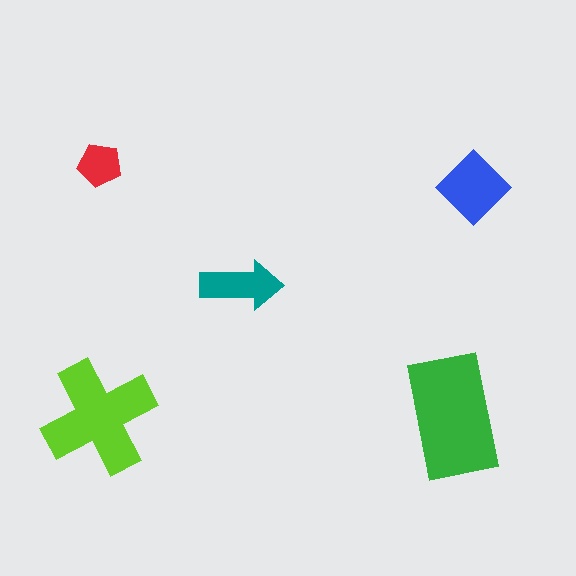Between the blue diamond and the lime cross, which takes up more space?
The lime cross.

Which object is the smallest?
The red pentagon.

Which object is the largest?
The green rectangle.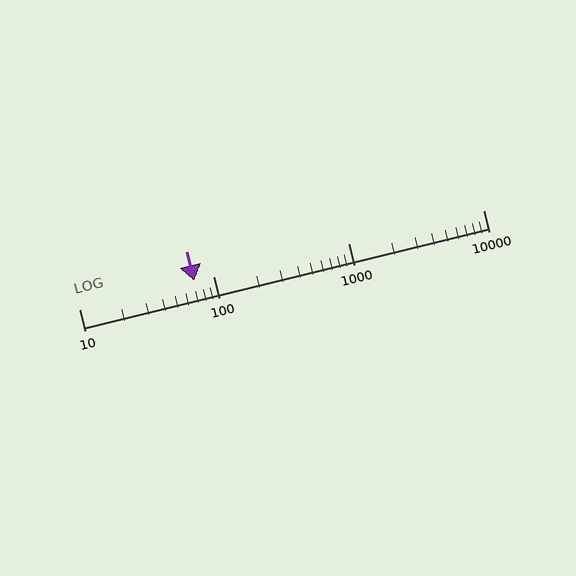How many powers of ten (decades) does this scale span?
The scale spans 3 decades, from 10 to 10000.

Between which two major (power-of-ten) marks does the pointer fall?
The pointer is between 10 and 100.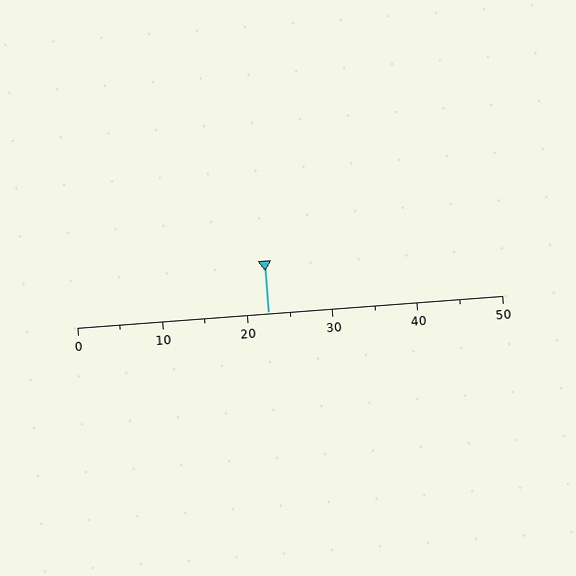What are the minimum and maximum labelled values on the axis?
The axis runs from 0 to 50.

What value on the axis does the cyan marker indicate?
The marker indicates approximately 22.5.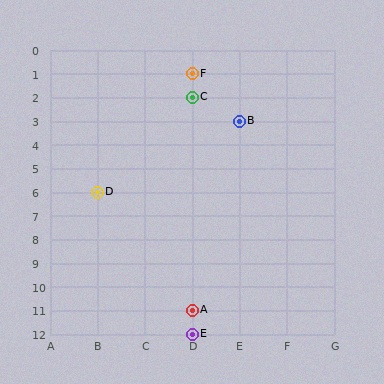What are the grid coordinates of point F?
Point F is at grid coordinates (D, 1).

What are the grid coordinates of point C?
Point C is at grid coordinates (D, 2).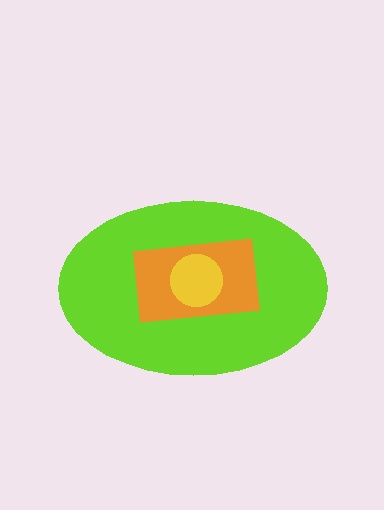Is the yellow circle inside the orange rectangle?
Yes.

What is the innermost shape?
The yellow circle.